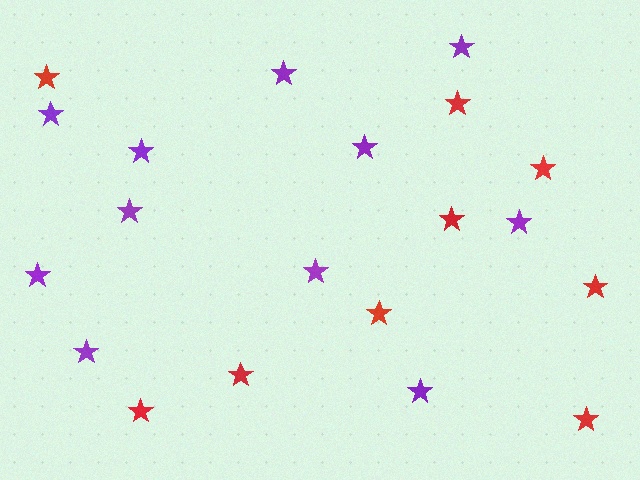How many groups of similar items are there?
There are 2 groups: one group of red stars (9) and one group of purple stars (11).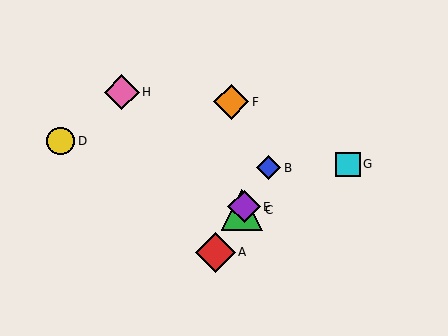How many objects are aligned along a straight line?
4 objects (A, B, C, E) are aligned along a straight line.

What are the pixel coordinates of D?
Object D is at (61, 141).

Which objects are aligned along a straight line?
Objects A, B, C, E are aligned along a straight line.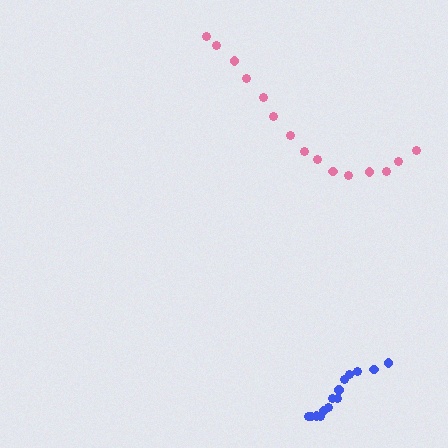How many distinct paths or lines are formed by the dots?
There are 2 distinct paths.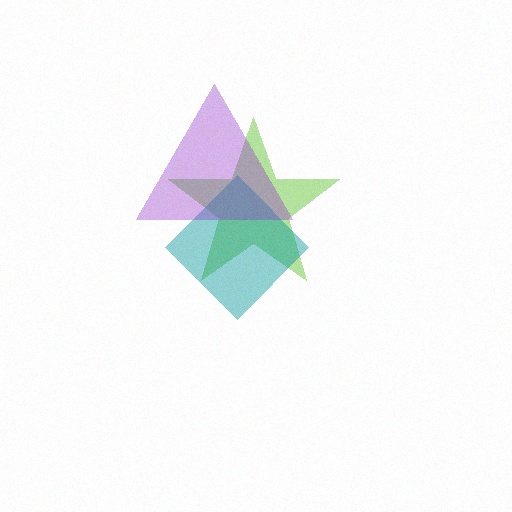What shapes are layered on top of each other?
The layered shapes are: a lime star, a teal diamond, a purple triangle.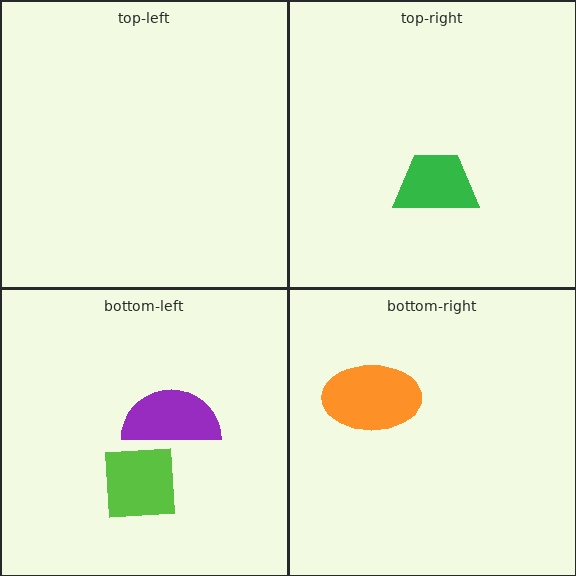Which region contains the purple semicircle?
The bottom-left region.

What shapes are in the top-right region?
The green trapezoid.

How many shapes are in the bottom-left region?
2.